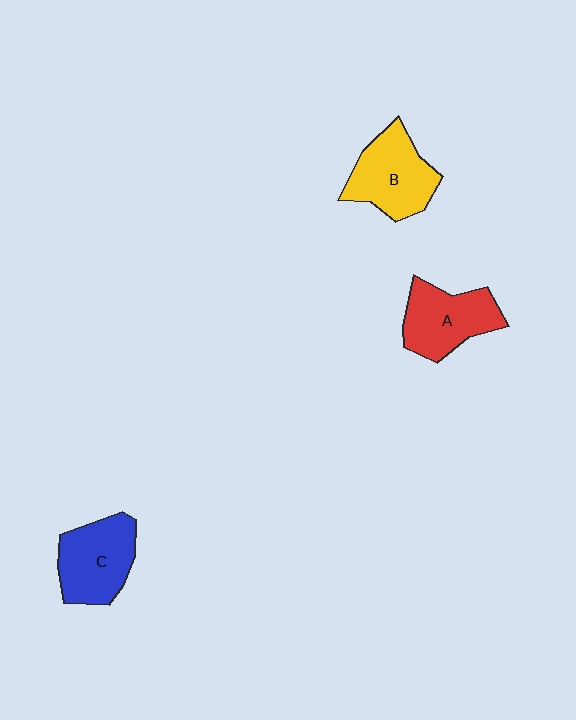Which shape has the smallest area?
Shape A (red).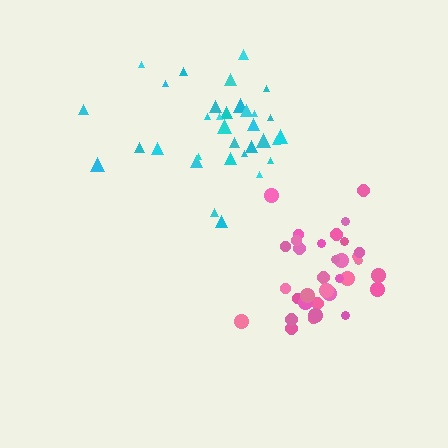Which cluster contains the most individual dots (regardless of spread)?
Cyan (33).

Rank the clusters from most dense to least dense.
pink, cyan.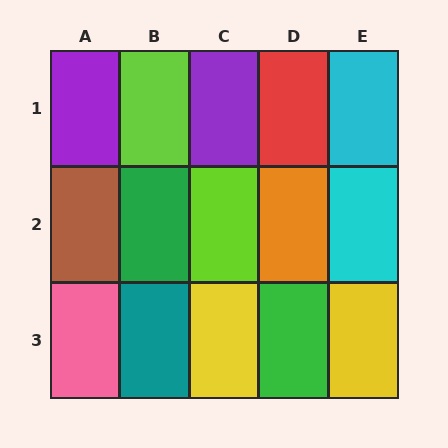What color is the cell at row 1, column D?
Red.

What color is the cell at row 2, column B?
Green.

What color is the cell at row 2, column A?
Brown.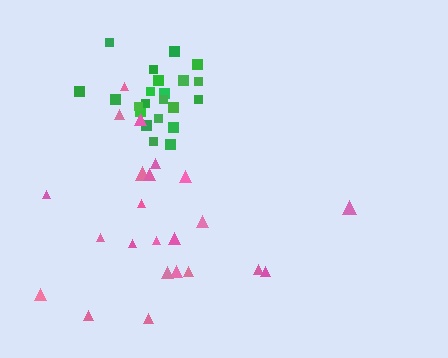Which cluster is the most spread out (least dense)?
Pink.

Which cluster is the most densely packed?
Green.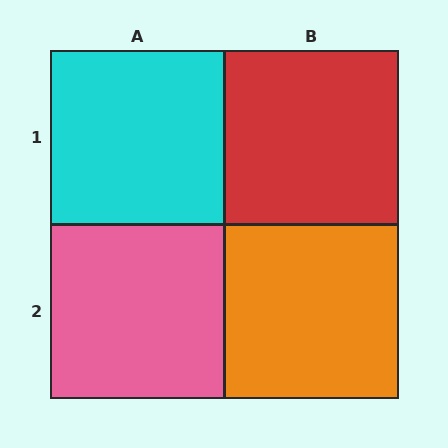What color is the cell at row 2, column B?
Orange.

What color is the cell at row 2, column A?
Pink.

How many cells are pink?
1 cell is pink.